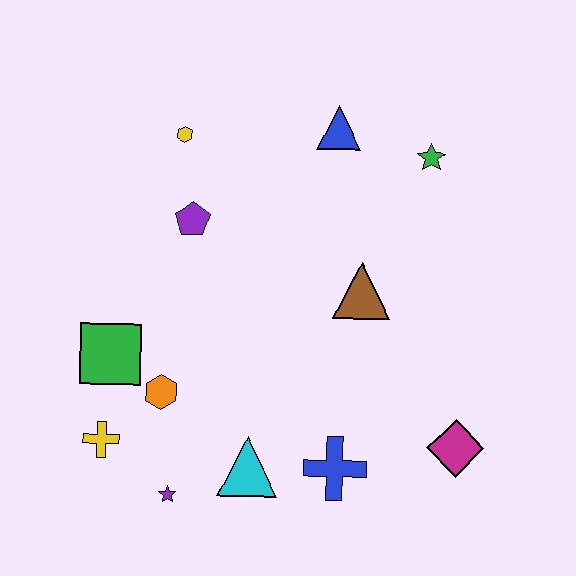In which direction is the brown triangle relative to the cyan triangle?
The brown triangle is above the cyan triangle.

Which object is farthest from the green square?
The green star is farthest from the green square.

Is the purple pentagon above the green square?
Yes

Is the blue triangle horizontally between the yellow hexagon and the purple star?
No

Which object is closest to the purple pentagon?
The yellow hexagon is closest to the purple pentagon.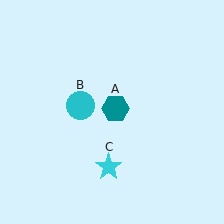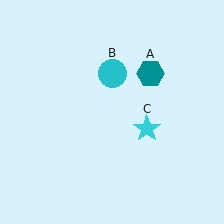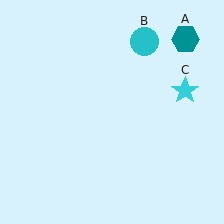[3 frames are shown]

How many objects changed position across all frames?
3 objects changed position: teal hexagon (object A), cyan circle (object B), cyan star (object C).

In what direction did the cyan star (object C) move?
The cyan star (object C) moved up and to the right.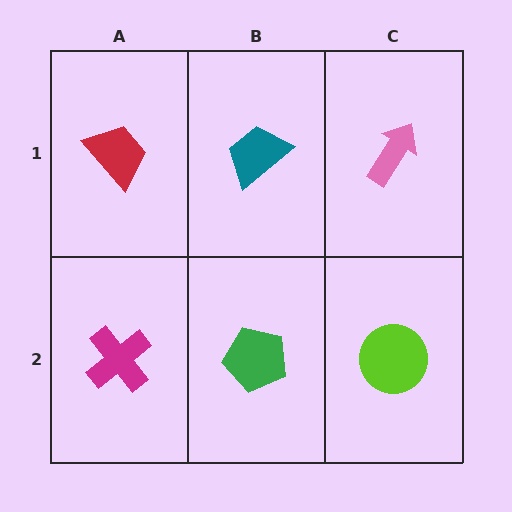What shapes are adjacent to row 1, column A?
A magenta cross (row 2, column A), a teal trapezoid (row 1, column B).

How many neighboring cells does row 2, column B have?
3.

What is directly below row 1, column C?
A lime circle.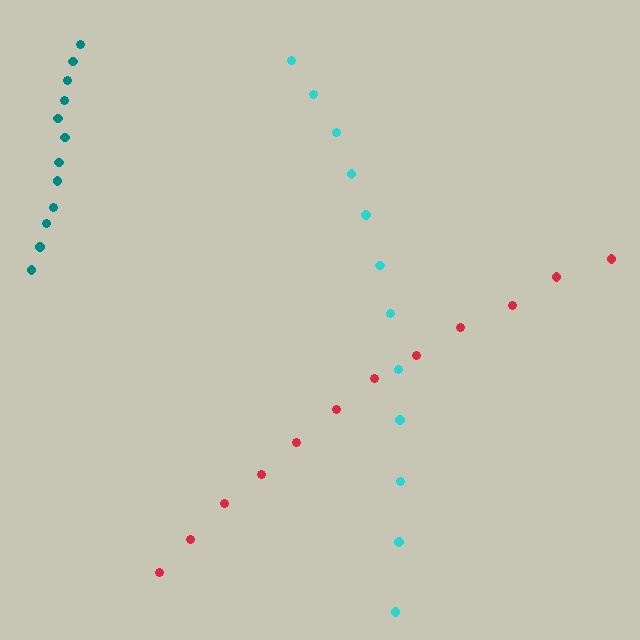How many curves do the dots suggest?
There are 3 distinct paths.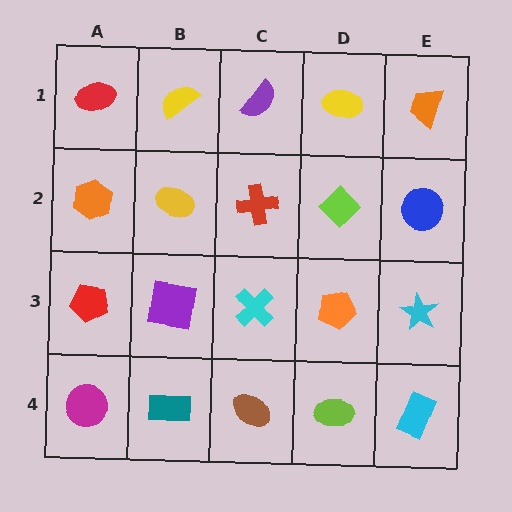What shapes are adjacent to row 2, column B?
A yellow semicircle (row 1, column B), a purple square (row 3, column B), an orange hexagon (row 2, column A), a red cross (row 2, column C).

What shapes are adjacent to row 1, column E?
A blue circle (row 2, column E), a yellow ellipse (row 1, column D).